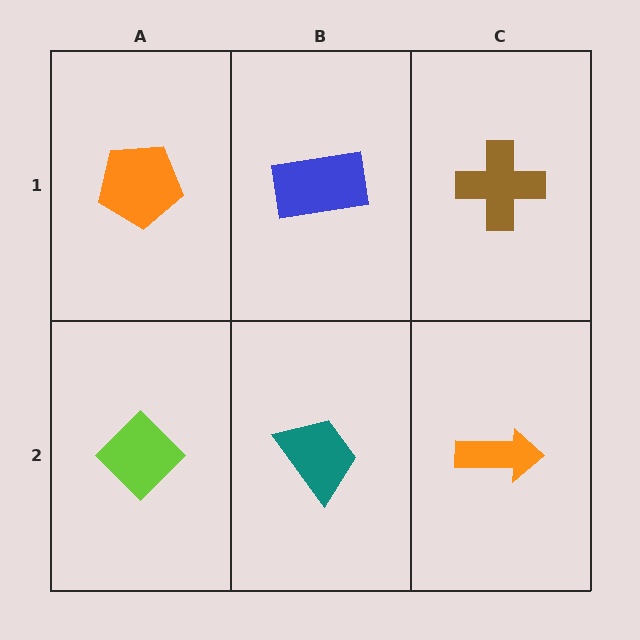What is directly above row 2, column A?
An orange pentagon.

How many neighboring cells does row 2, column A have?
2.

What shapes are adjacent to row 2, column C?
A brown cross (row 1, column C), a teal trapezoid (row 2, column B).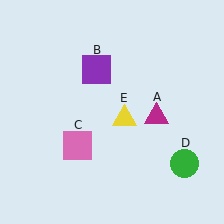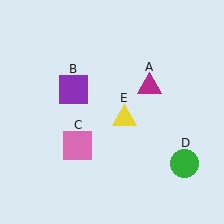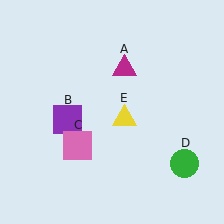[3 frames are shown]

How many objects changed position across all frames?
2 objects changed position: magenta triangle (object A), purple square (object B).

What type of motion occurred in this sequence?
The magenta triangle (object A), purple square (object B) rotated counterclockwise around the center of the scene.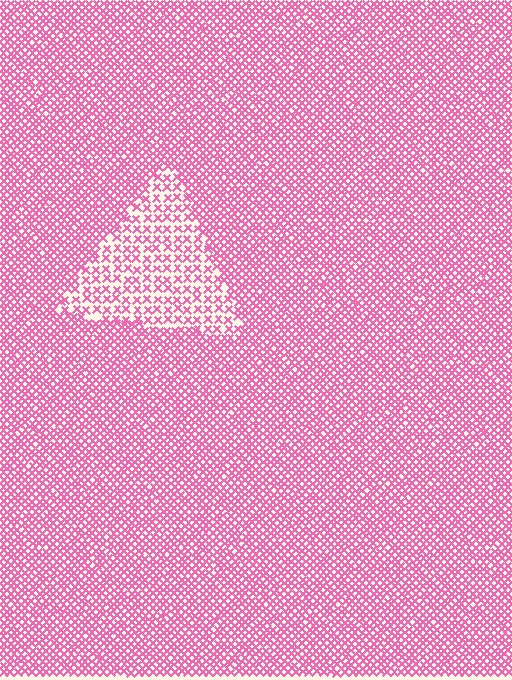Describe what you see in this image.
The image contains small pink elements arranged at two different densities. A triangle-shaped region is visible where the elements are less densely packed than the surrounding area.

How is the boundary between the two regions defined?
The boundary is defined by a change in element density (approximately 2.0x ratio). All elements are the same color, size, and shape.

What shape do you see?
I see a triangle.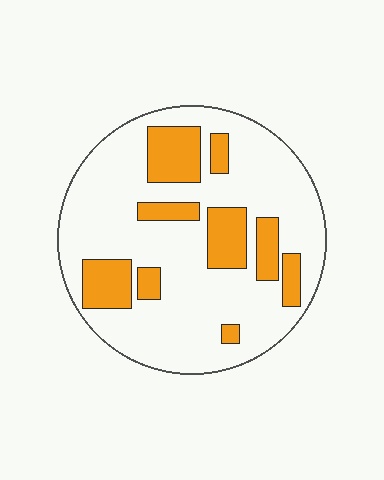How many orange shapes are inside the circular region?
9.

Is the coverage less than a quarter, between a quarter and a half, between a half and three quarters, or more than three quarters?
Less than a quarter.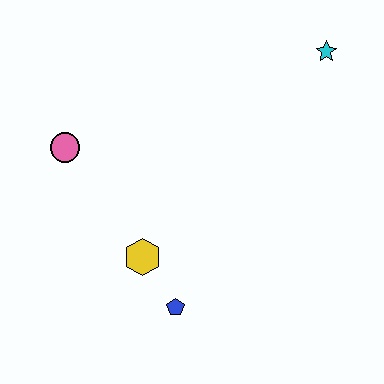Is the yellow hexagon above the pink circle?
No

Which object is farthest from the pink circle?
The cyan star is farthest from the pink circle.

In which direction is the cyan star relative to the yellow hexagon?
The cyan star is above the yellow hexagon.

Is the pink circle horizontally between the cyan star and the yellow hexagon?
No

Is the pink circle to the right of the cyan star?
No